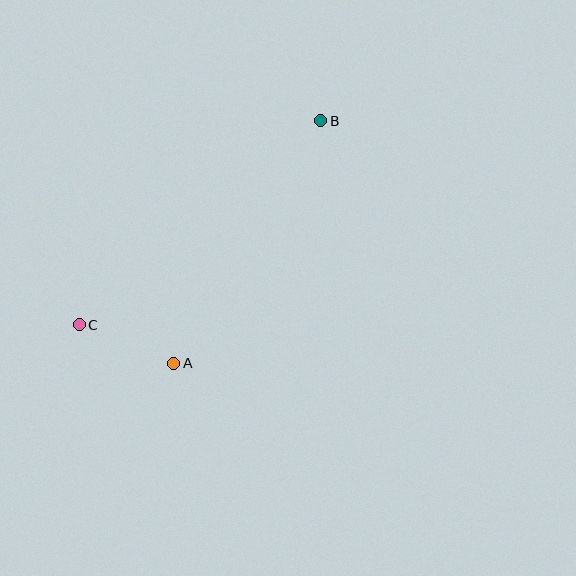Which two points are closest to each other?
Points A and C are closest to each other.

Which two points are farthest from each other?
Points B and C are farthest from each other.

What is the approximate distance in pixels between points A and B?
The distance between A and B is approximately 284 pixels.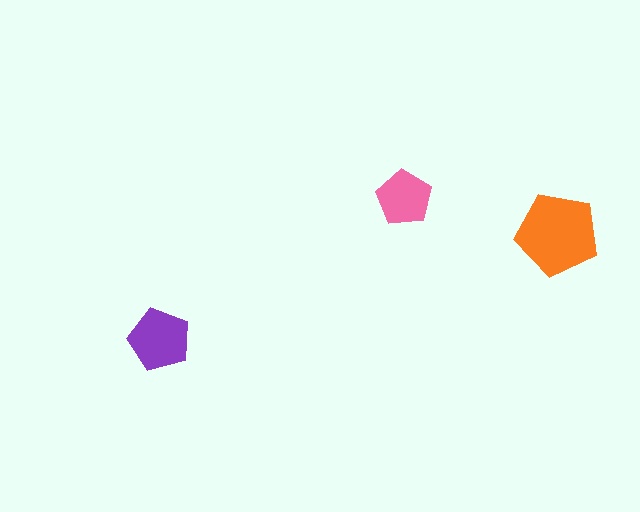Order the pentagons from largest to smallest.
the orange one, the purple one, the pink one.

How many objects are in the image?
There are 3 objects in the image.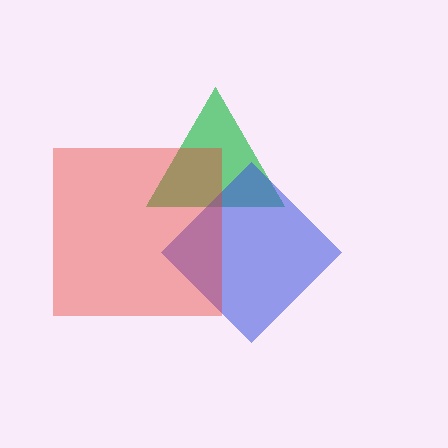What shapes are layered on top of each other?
The layered shapes are: a green triangle, a blue diamond, a red square.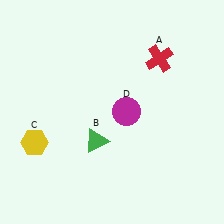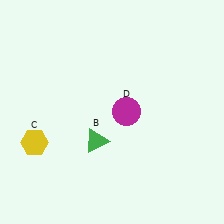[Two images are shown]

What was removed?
The red cross (A) was removed in Image 2.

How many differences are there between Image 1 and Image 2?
There is 1 difference between the two images.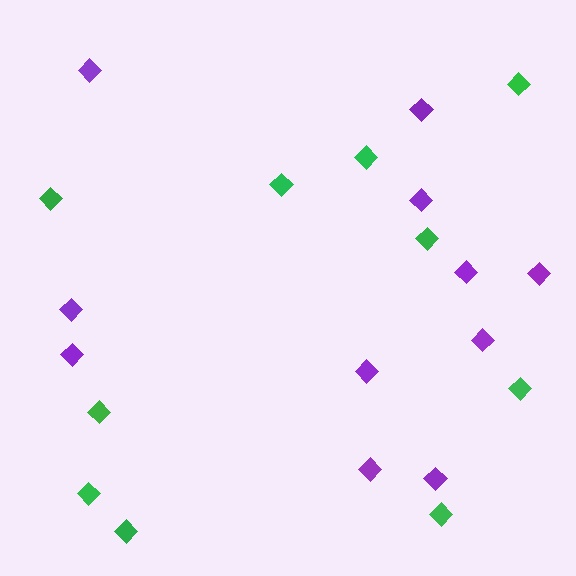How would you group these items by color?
There are 2 groups: one group of purple diamonds (11) and one group of green diamonds (10).